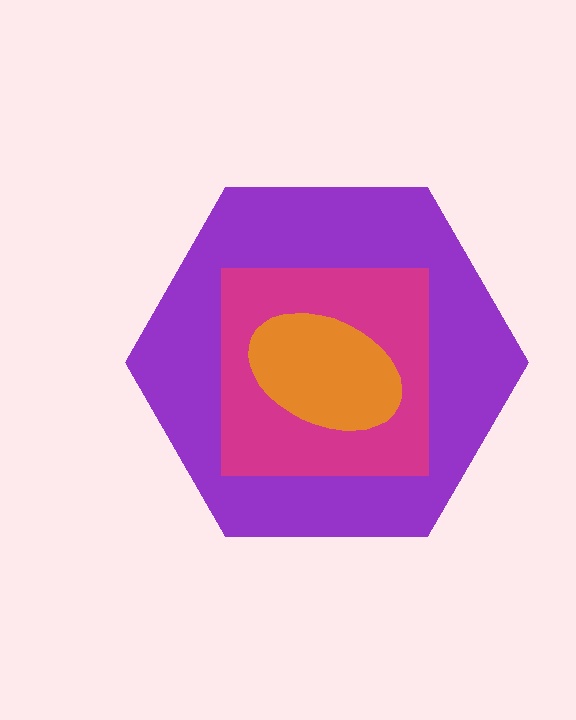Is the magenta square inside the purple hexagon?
Yes.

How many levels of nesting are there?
3.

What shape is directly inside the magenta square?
The orange ellipse.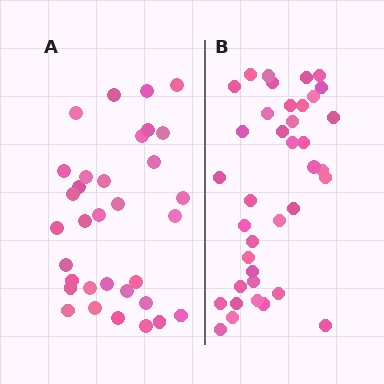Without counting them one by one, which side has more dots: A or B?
Region B (the right region) has more dots.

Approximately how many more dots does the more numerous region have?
Region B has about 5 more dots than region A.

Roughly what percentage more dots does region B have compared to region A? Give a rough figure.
About 15% more.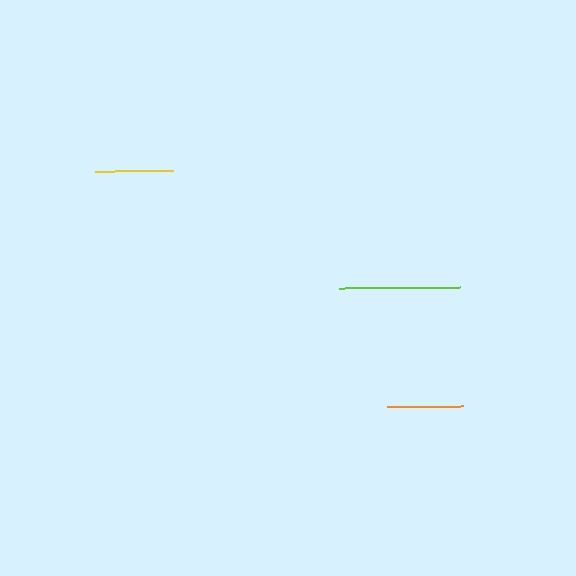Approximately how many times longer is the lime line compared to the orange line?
The lime line is approximately 1.6 times the length of the orange line.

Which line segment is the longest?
The lime line is the longest at approximately 120 pixels.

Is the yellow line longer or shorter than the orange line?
The yellow line is longer than the orange line.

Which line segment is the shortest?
The orange line is the shortest at approximately 76 pixels.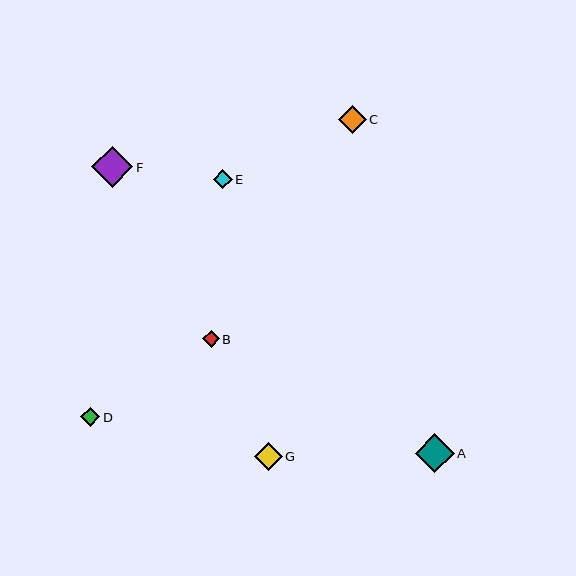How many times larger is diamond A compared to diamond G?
Diamond A is approximately 1.4 times the size of diamond G.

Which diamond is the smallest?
Diamond B is the smallest with a size of approximately 17 pixels.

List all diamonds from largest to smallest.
From largest to smallest: F, A, G, C, D, E, B.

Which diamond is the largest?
Diamond F is the largest with a size of approximately 41 pixels.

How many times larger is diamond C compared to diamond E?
Diamond C is approximately 1.4 times the size of diamond E.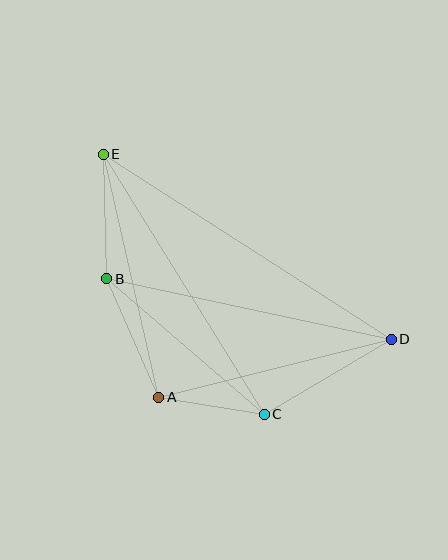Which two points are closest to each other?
Points A and C are closest to each other.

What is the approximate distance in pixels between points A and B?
The distance between A and B is approximately 129 pixels.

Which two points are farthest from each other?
Points D and E are farthest from each other.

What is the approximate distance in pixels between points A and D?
The distance between A and D is approximately 240 pixels.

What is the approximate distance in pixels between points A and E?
The distance between A and E is approximately 249 pixels.